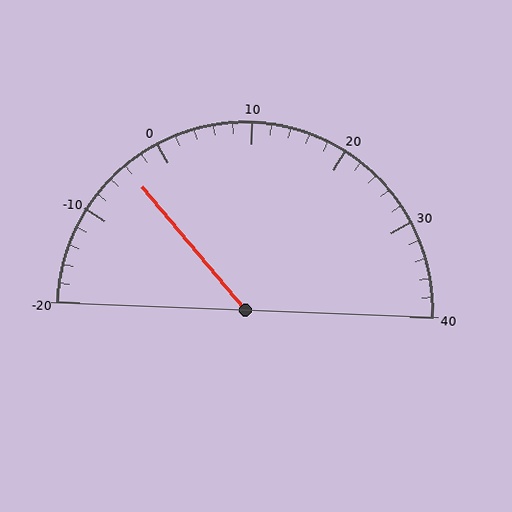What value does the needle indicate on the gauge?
The needle indicates approximately -4.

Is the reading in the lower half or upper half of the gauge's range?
The reading is in the lower half of the range (-20 to 40).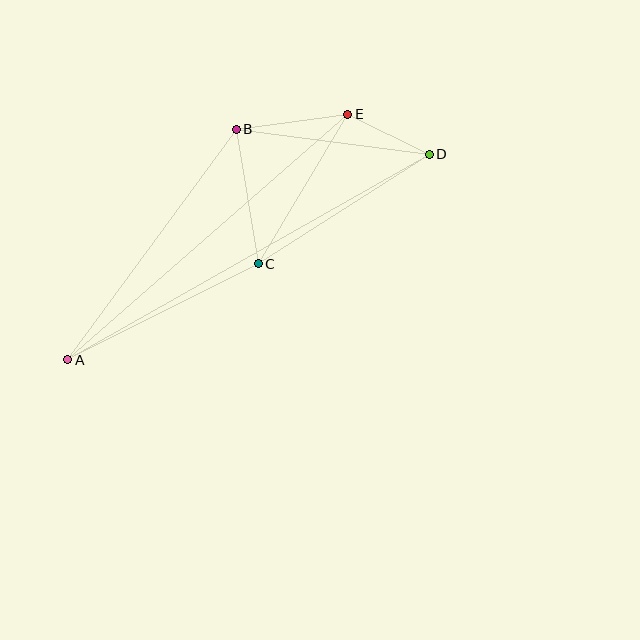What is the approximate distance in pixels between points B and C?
The distance between B and C is approximately 136 pixels.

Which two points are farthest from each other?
Points A and D are farthest from each other.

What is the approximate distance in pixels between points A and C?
The distance between A and C is approximately 214 pixels.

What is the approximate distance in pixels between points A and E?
The distance between A and E is approximately 373 pixels.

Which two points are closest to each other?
Points D and E are closest to each other.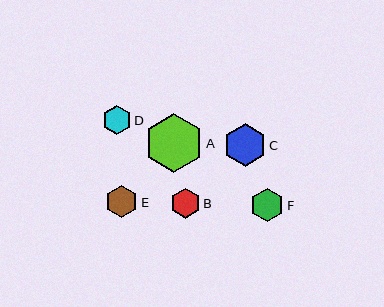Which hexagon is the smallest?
Hexagon D is the smallest with a size of approximately 29 pixels.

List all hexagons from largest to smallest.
From largest to smallest: A, C, F, E, B, D.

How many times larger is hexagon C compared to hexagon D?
Hexagon C is approximately 1.5 times the size of hexagon D.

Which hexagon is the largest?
Hexagon A is the largest with a size of approximately 59 pixels.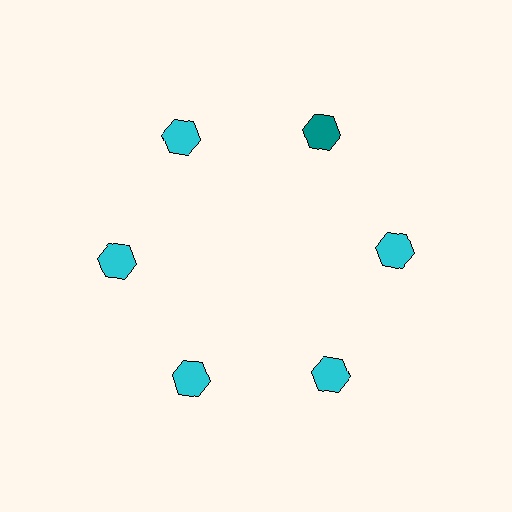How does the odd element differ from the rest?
It has a different color: teal instead of cyan.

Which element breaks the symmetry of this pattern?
The teal hexagon at roughly the 1 o'clock position breaks the symmetry. All other shapes are cyan hexagons.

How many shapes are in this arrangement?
There are 6 shapes arranged in a ring pattern.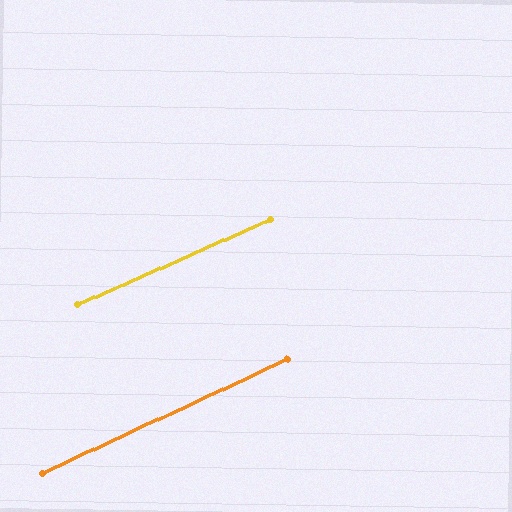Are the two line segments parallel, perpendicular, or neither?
Parallel — their directions differ by only 0.9°.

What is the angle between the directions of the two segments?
Approximately 1 degree.